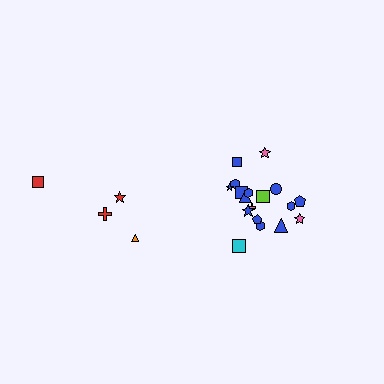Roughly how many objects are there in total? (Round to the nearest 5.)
Roughly 20 objects in total.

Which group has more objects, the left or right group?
The right group.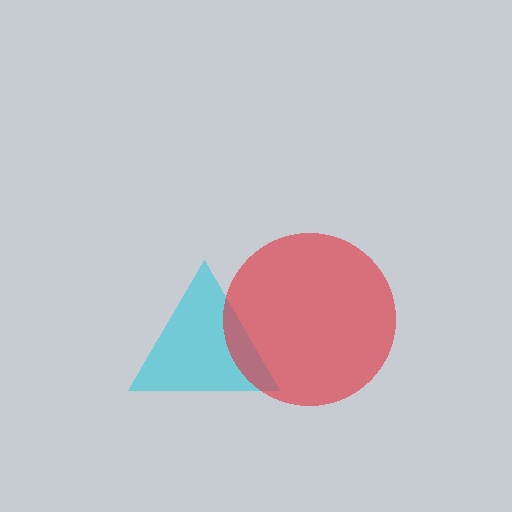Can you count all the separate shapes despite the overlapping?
Yes, there are 2 separate shapes.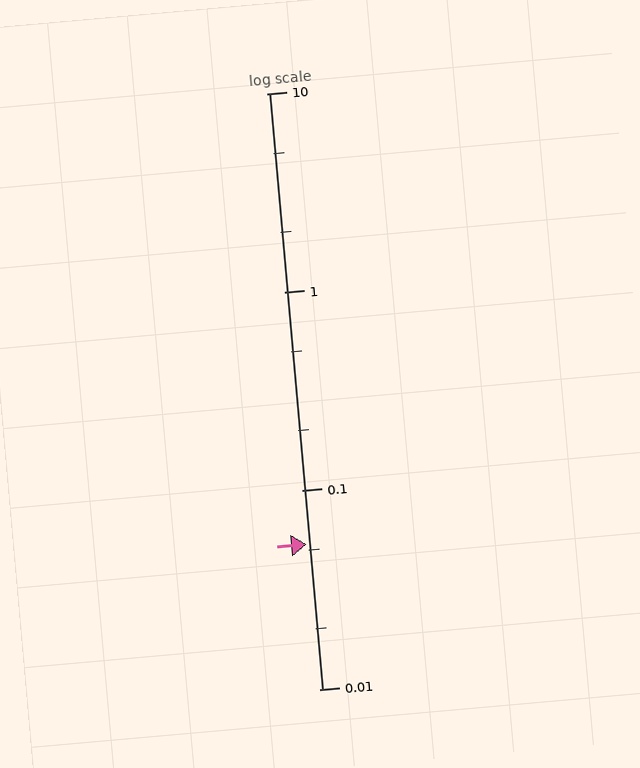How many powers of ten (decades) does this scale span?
The scale spans 3 decades, from 0.01 to 10.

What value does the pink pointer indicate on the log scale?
The pointer indicates approximately 0.054.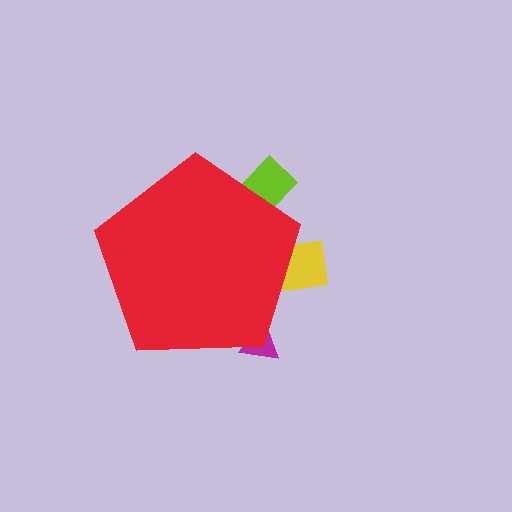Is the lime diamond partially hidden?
Yes, the lime diamond is partially hidden behind the red pentagon.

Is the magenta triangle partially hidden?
Yes, the magenta triangle is partially hidden behind the red pentagon.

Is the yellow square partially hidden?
Yes, the yellow square is partially hidden behind the red pentagon.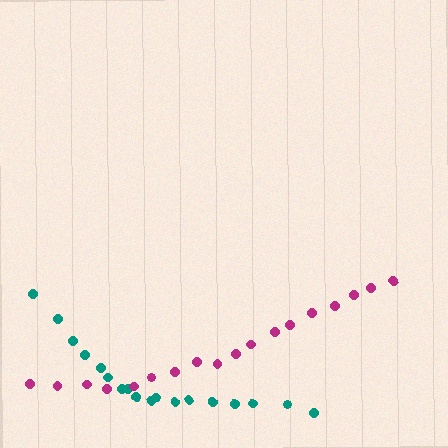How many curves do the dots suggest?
There are 2 distinct paths.